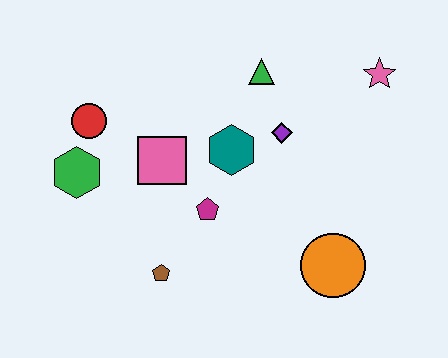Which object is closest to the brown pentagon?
The magenta pentagon is closest to the brown pentagon.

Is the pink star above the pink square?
Yes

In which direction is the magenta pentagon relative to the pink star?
The magenta pentagon is to the left of the pink star.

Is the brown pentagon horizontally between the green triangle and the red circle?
Yes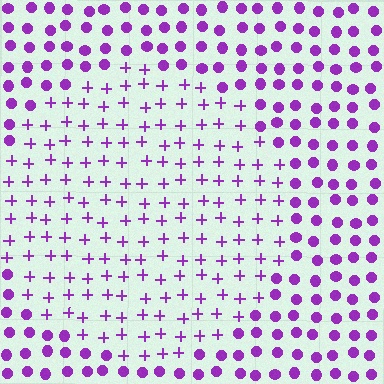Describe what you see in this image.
The image is filled with small purple elements arranged in a uniform grid. A circle-shaped region contains plus signs, while the surrounding area contains circles. The boundary is defined purely by the change in element shape.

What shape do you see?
I see a circle.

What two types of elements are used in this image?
The image uses plus signs inside the circle region and circles outside it.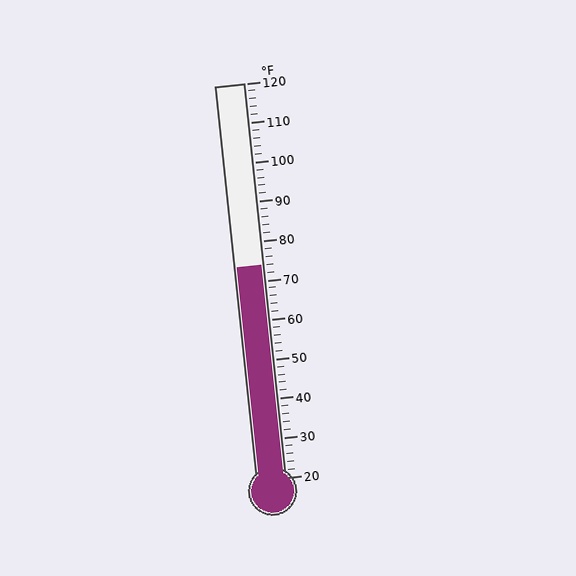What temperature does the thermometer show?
The thermometer shows approximately 74°F.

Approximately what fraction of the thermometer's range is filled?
The thermometer is filled to approximately 55% of its range.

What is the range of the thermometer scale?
The thermometer scale ranges from 20°F to 120°F.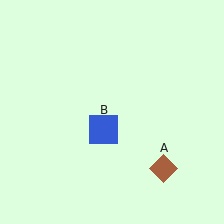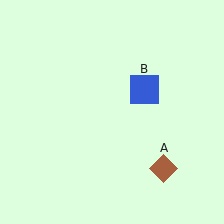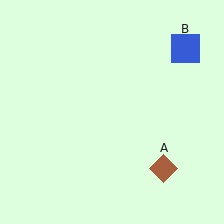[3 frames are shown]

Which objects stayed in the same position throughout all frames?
Brown diamond (object A) remained stationary.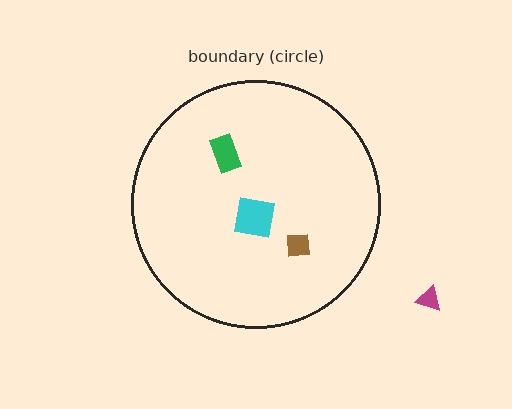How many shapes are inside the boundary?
3 inside, 1 outside.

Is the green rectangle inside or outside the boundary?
Inside.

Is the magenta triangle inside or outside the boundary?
Outside.